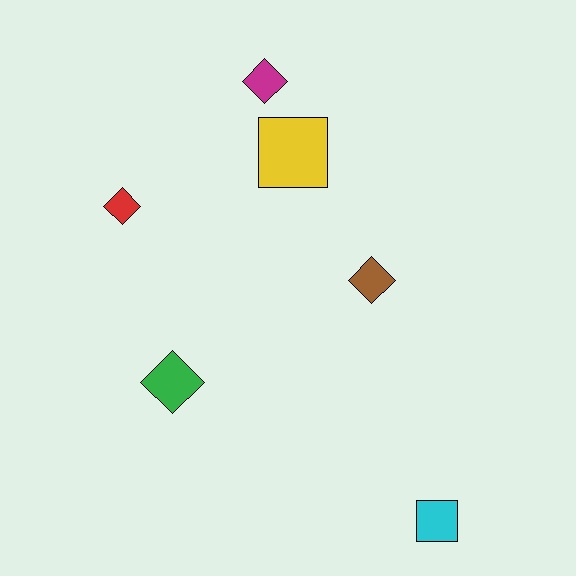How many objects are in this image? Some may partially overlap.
There are 6 objects.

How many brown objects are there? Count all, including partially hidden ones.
There is 1 brown object.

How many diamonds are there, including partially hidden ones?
There are 4 diamonds.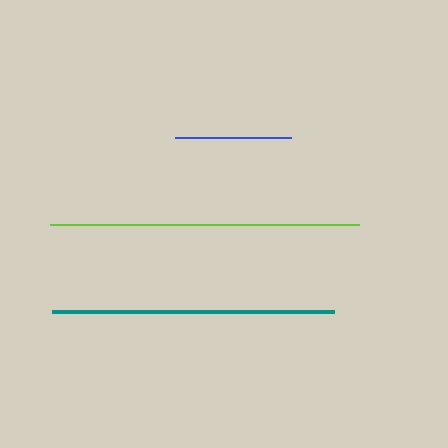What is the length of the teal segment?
The teal segment is approximately 282 pixels long.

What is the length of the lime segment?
The lime segment is approximately 309 pixels long.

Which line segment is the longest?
The lime line is the longest at approximately 309 pixels.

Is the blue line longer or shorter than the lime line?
The lime line is longer than the blue line.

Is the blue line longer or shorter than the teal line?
The teal line is longer than the blue line.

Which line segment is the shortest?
The blue line is the shortest at approximately 116 pixels.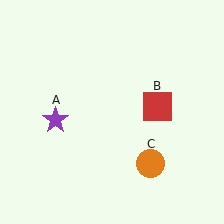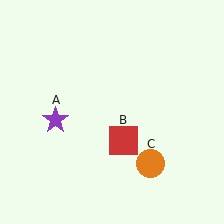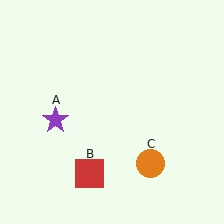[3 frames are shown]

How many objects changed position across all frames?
1 object changed position: red square (object B).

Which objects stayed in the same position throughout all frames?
Purple star (object A) and orange circle (object C) remained stationary.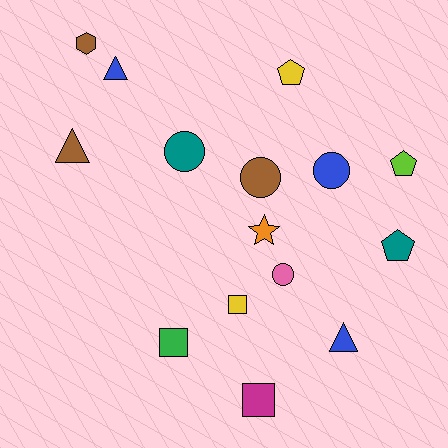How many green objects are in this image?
There is 1 green object.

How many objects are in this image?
There are 15 objects.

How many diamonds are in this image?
There are no diamonds.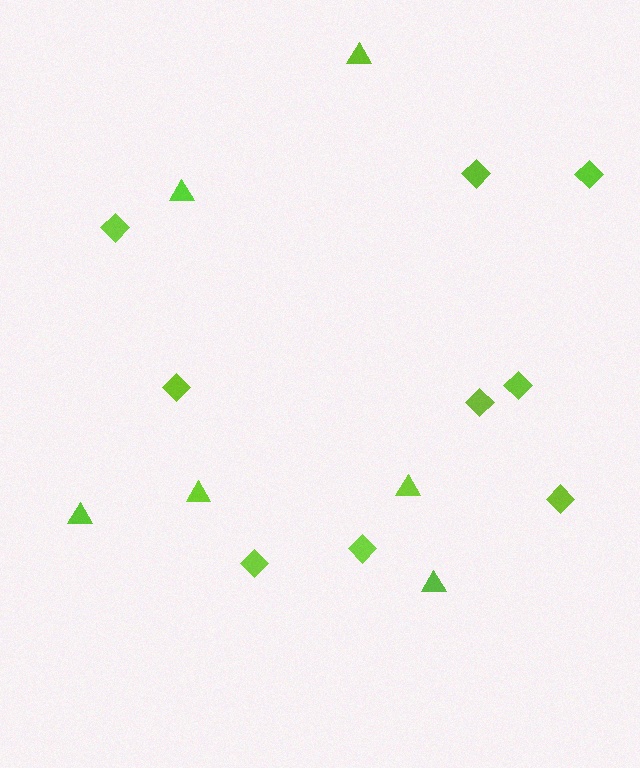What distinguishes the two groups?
There are 2 groups: one group of triangles (6) and one group of diamonds (9).